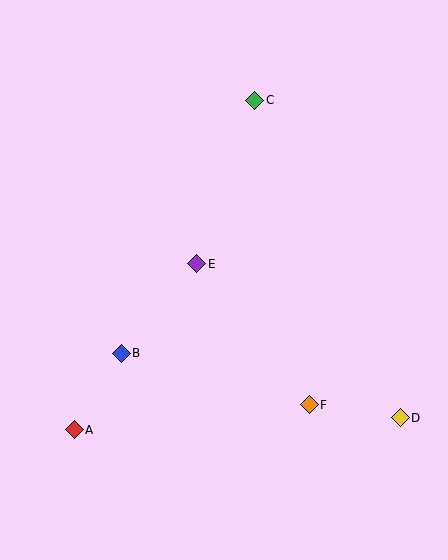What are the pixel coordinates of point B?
Point B is at (121, 353).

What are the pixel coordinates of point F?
Point F is at (309, 405).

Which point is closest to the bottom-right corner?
Point D is closest to the bottom-right corner.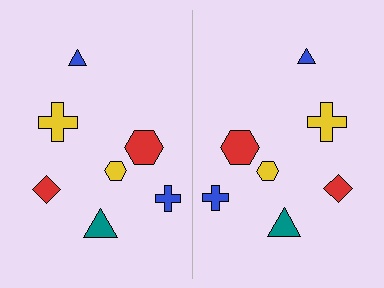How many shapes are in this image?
There are 14 shapes in this image.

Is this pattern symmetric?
Yes, this pattern has bilateral (reflection) symmetry.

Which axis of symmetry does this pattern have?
The pattern has a vertical axis of symmetry running through the center of the image.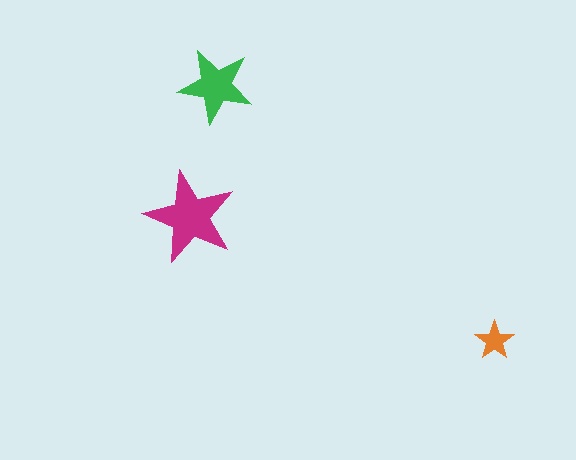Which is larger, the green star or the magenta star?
The magenta one.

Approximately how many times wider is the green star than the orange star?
About 2 times wider.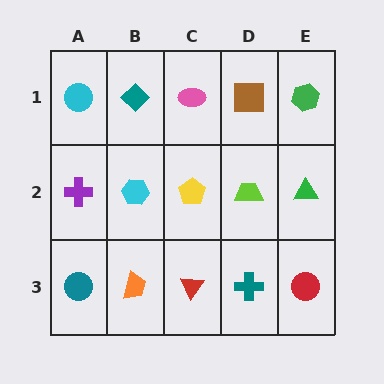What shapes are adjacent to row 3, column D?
A lime trapezoid (row 2, column D), a red triangle (row 3, column C), a red circle (row 3, column E).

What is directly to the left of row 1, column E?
A brown square.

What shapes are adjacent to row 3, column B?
A cyan hexagon (row 2, column B), a teal circle (row 3, column A), a red triangle (row 3, column C).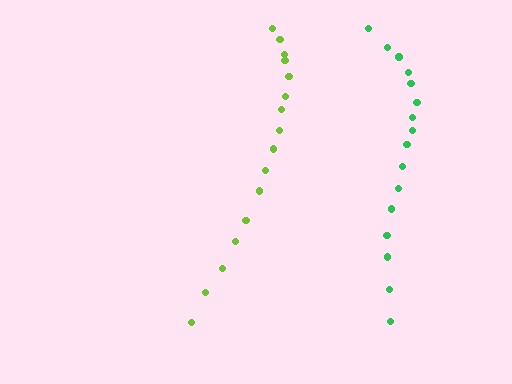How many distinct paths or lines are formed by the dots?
There are 2 distinct paths.